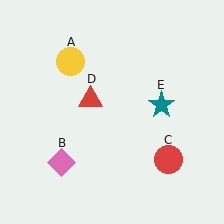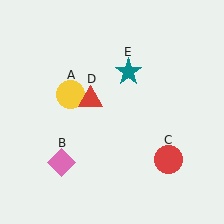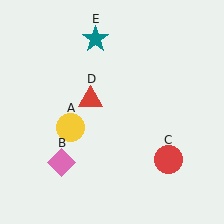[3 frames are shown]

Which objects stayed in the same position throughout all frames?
Pink diamond (object B) and red circle (object C) and red triangle (object D) remained stationary.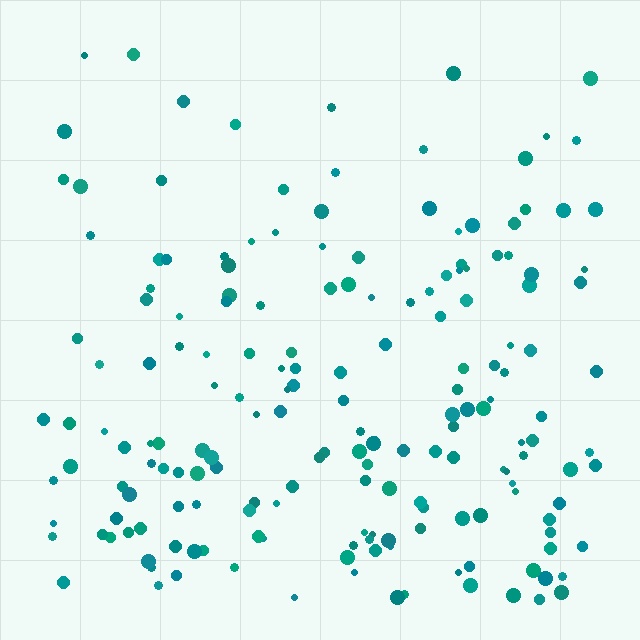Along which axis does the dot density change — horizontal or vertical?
Vertical.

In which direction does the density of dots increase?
From top to bottom, with the bottom side densest.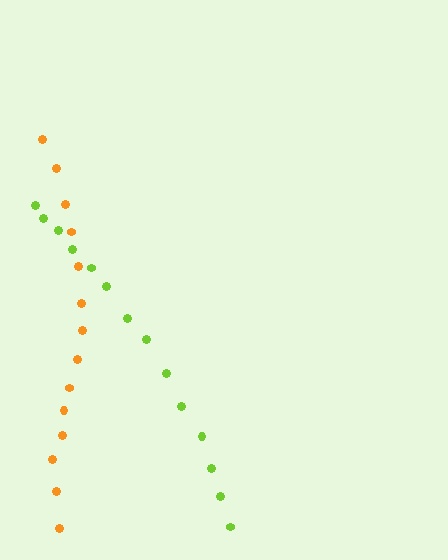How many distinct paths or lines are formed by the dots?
There are 2 distinct paths.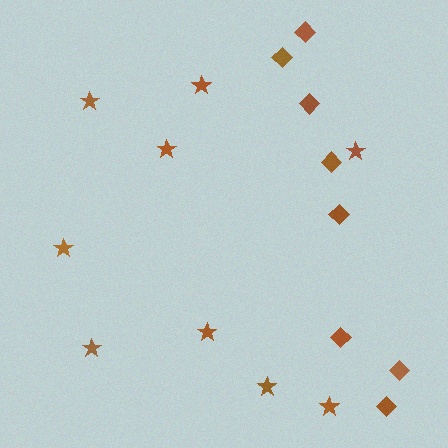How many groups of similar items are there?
There are 2 groups: one group of stars (9) and one group of diamonds (8).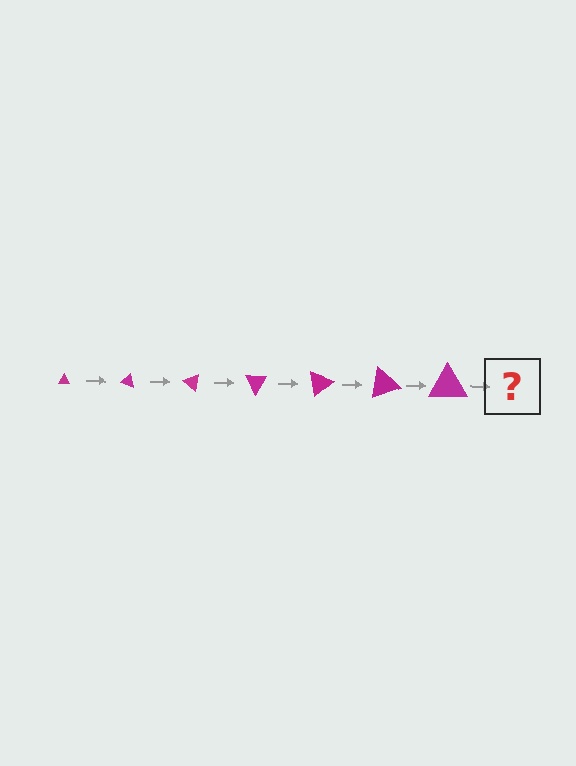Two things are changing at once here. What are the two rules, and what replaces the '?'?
The two rules are that the triangle grows larger each step and it rotates 20 degrees each step. The '?' should be a triangle, larger than the previous one and rotated 140 degrees from the start.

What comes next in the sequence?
The next element should be a triangle, larger than the previous one and rotated 140 degrees from the start.